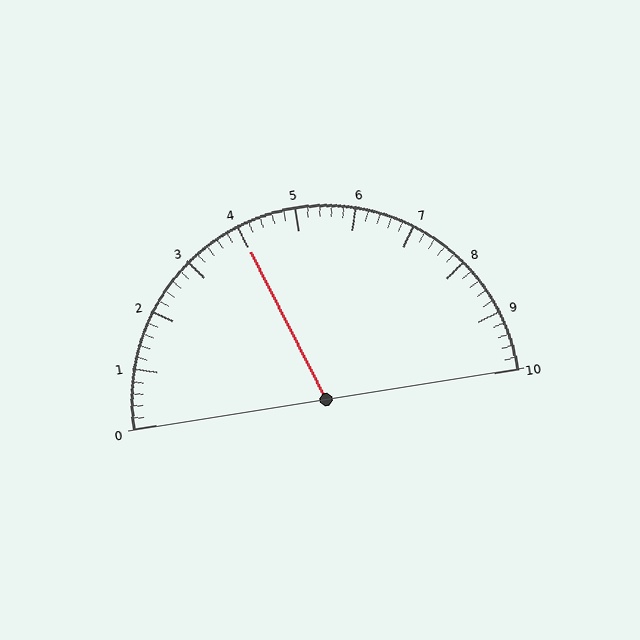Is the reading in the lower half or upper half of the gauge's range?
The reading is in the lower half of the range (0 to 10).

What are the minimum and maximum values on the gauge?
The gauge ranges from 0 to 10.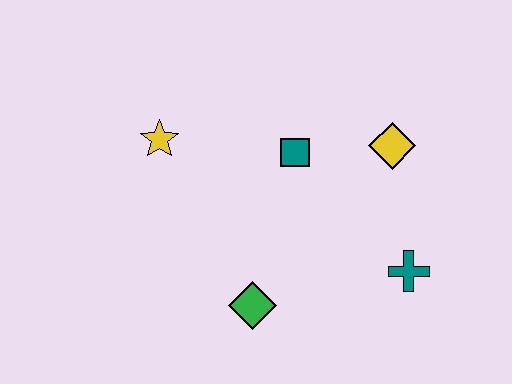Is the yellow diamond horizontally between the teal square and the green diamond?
No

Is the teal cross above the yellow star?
No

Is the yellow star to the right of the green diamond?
No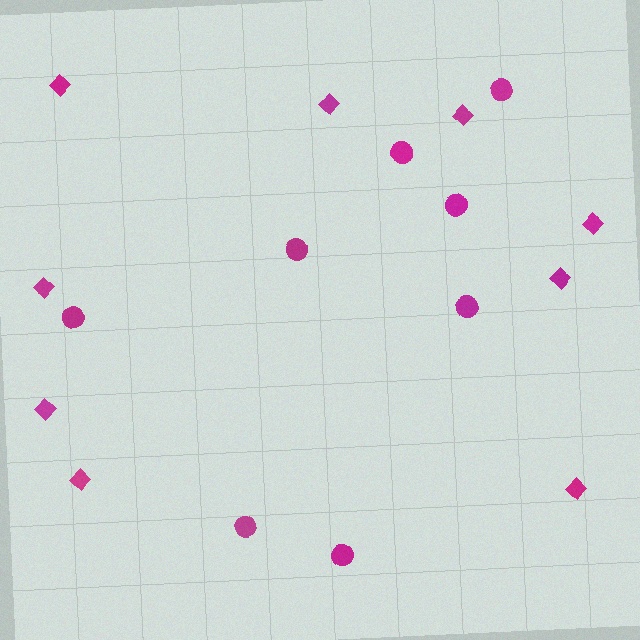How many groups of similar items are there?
There are 2 groups: one group of diamonds (9) and one group of circles (8).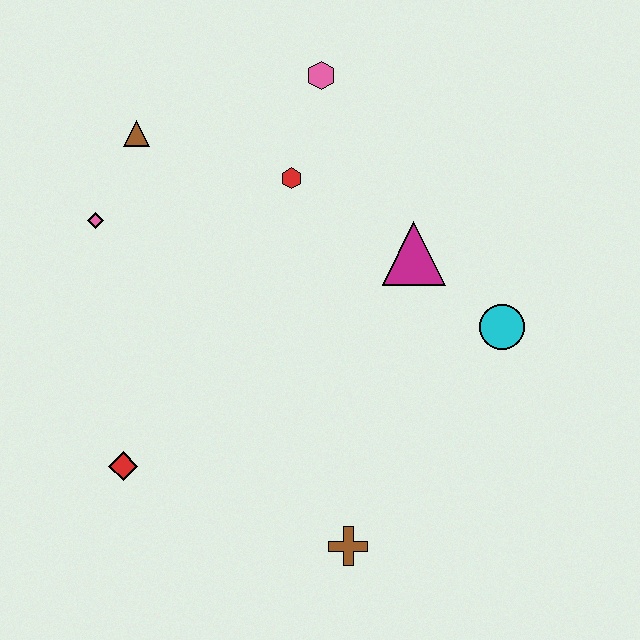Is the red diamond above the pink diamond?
No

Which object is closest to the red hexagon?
The pink hexagon is closest to the red hexagon.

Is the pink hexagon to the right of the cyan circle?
No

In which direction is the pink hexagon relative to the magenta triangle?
The pink hexagon is above the magenta triangle.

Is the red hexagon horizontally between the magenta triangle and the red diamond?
Yes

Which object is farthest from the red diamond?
The pink hexagon is farthest from the red diamond.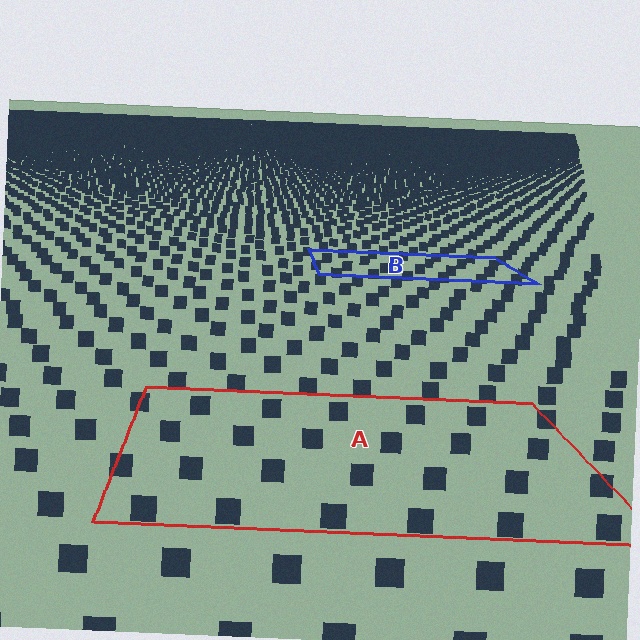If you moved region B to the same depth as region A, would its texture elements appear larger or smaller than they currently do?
They would appear larger. At a closer depth, the same texture elements are projected at a bigger on-screen size.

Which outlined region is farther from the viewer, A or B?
Region B is farther from the viewer — the texture elements inside it appear smaller and more densely packed.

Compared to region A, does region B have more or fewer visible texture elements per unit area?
Region B has more texture elements per unit area — they are packed more densely because it is farther away.